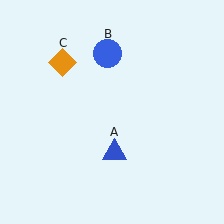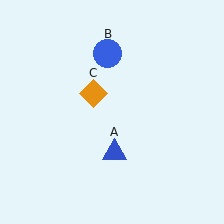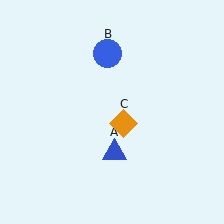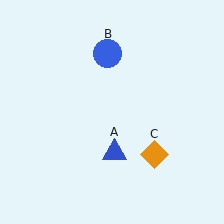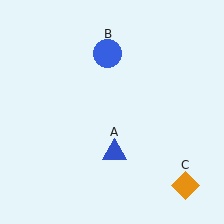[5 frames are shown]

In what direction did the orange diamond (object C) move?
The orange diamond (object C) moved down and to the right.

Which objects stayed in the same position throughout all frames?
Blue triangle (object A) and blue circle (object B) remained stationary.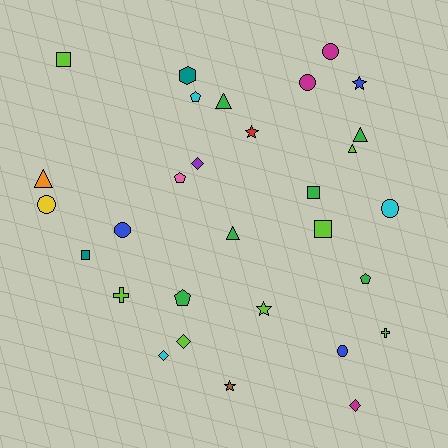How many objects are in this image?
There are 30 objects.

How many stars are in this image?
There are 4 stars.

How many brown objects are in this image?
There is 1 brown object.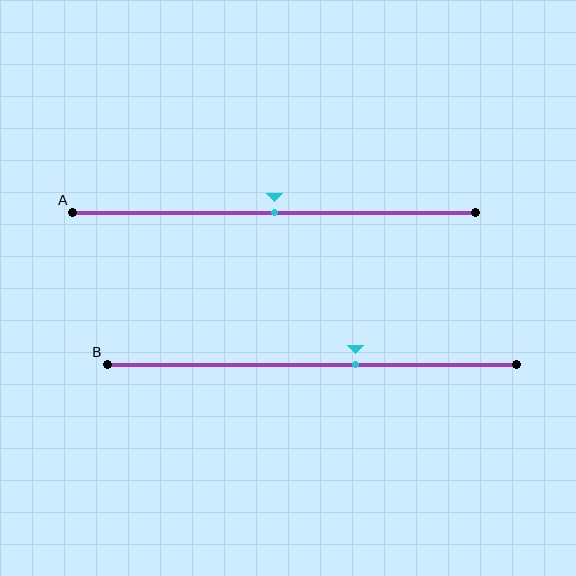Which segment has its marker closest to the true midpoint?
Segment A has its marker closest to the true midpoint.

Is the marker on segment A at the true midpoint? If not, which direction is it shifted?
Yes, the marker on segment A is at the true midpoint.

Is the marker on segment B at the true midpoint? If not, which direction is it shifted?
No, the marker on segment B is shifted to the right by about 11% of the segment length.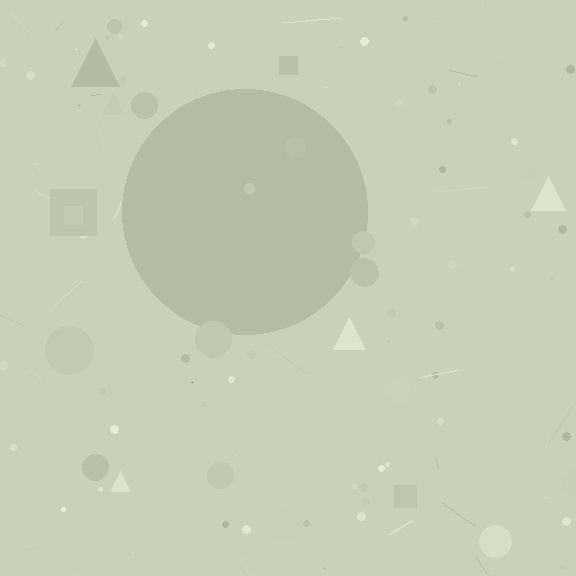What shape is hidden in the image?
A circle is hidden in the image.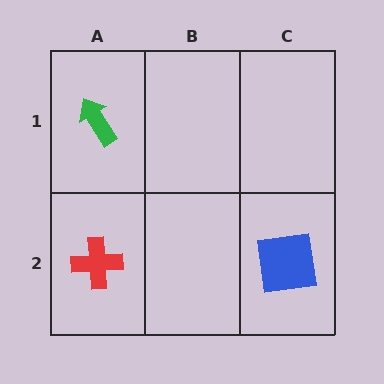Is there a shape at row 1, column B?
No, that cell is empty.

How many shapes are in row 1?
1 shape.